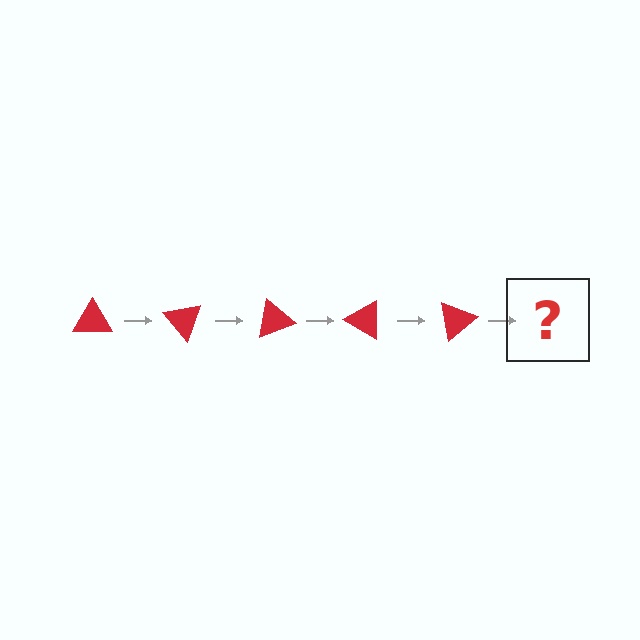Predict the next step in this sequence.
The next step is a red triangle rotated 250 degrees.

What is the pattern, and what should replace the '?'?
The pattern is that the triangle rotates 50 degrees each step. The '?' should be a red triangle rotated 250 degrees.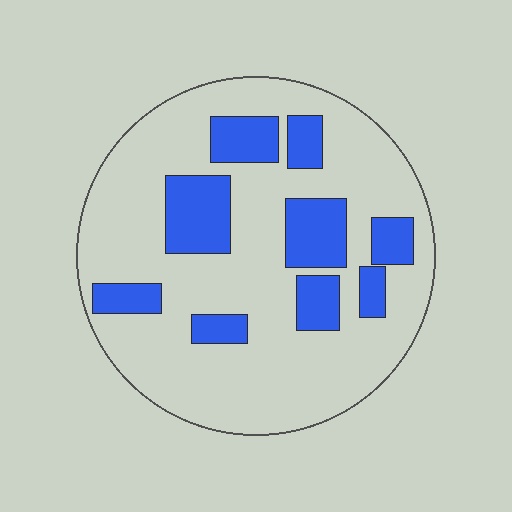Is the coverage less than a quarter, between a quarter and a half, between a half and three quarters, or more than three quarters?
Less than a quarter.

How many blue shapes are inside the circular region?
9.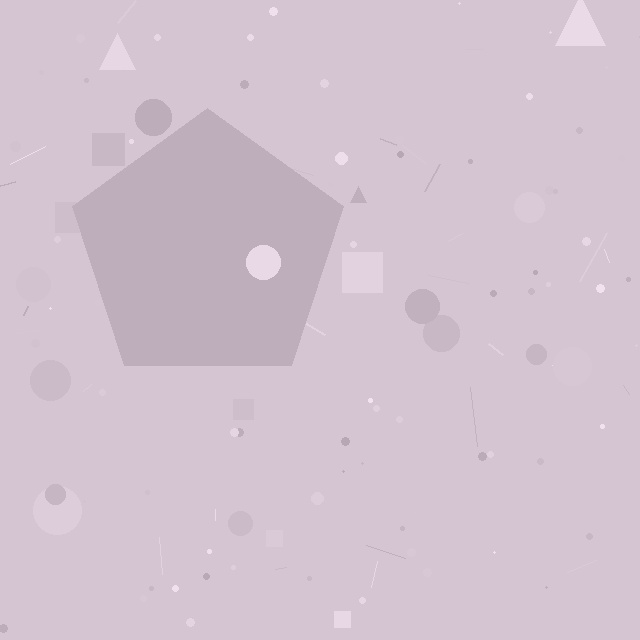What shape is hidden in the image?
A pentagon is hidden in the image.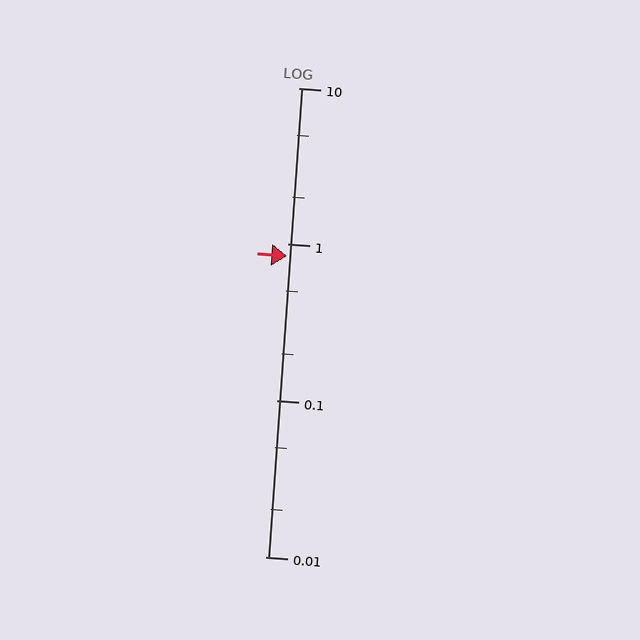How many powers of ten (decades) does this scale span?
The scale spans 3 decades, from 0.01 to 10.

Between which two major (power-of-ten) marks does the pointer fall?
The pointer is between 0.1 and 1.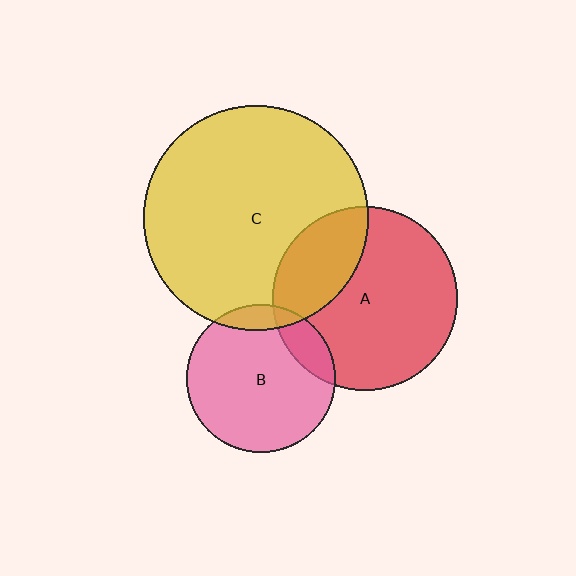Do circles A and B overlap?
Yes.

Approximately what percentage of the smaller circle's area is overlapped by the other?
Approximately 15%.